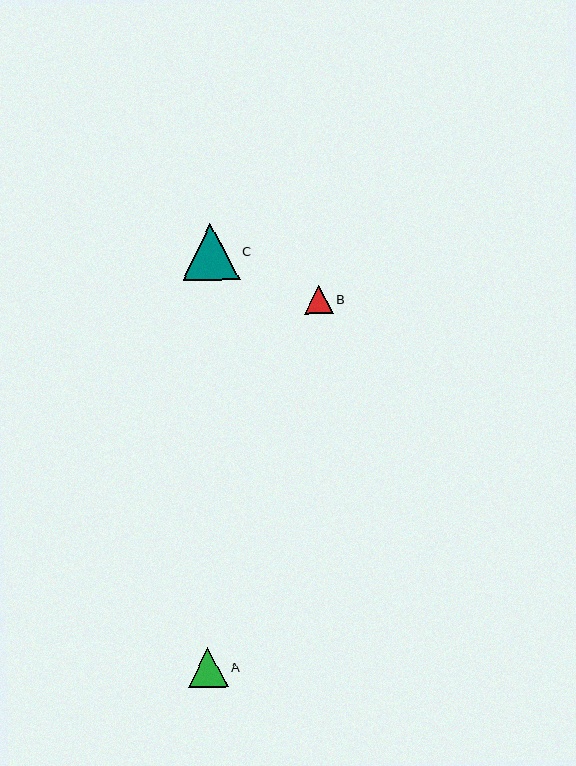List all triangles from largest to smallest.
From largest to smallest: C, A, B.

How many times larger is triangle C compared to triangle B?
Triangle C is approximately 2.0 times the size of triangle B.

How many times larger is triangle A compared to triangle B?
Triangle A is approximately 1.4 times the size of triangle B.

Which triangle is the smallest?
Triangle B is the smallest with a size of approximately 29 pixels.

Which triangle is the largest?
Triangle C is the largest with a size of approximately 57 pixels.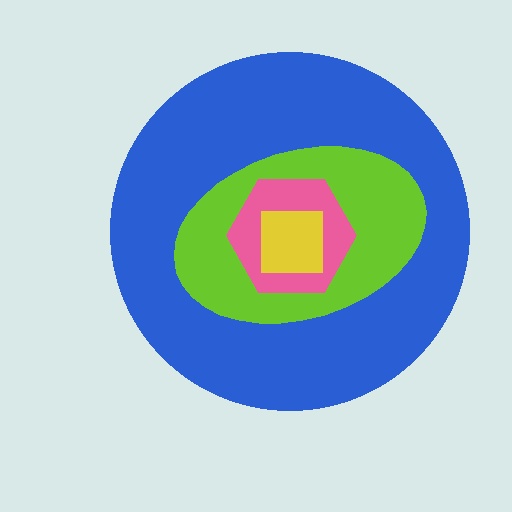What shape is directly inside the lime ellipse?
The pink hexagon.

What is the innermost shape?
The yellow square.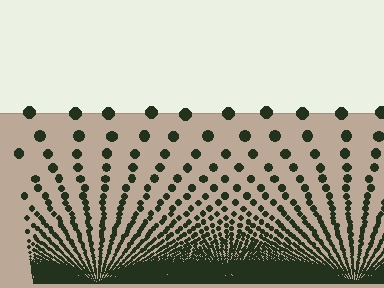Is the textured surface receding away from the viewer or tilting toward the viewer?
The surface appears to tilt toward the viewer. Texture elements get larger and sparser toward the top.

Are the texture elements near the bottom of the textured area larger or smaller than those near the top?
Smaller. The gradient is inverted — elements near the bottom are smaller and denser.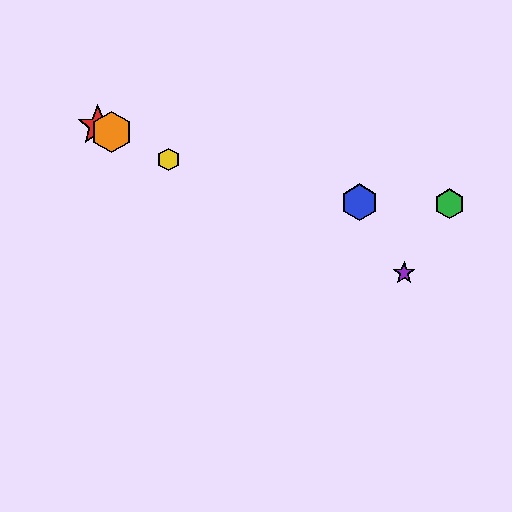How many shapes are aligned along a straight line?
4 shapes (the red star, the yellow hexagon, the purple star, the orange hexagon) are aligned along a straight line.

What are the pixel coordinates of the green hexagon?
The green hexagon is at (450, 204).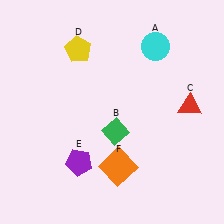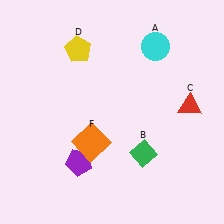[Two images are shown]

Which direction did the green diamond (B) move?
The green diamond (B) moved right.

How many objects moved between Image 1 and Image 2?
2 objects moved between the two images.